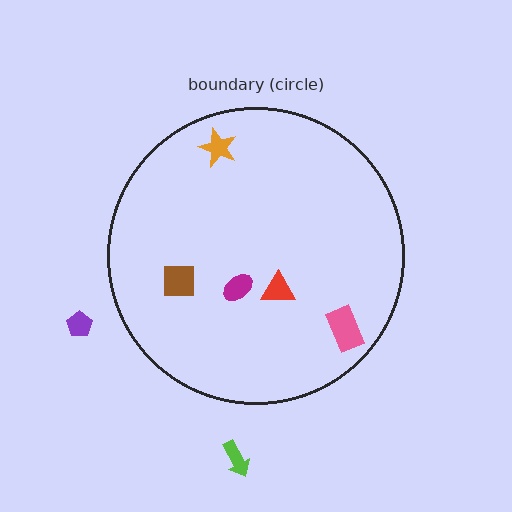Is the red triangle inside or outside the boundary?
Inside.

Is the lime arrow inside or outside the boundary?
Outside.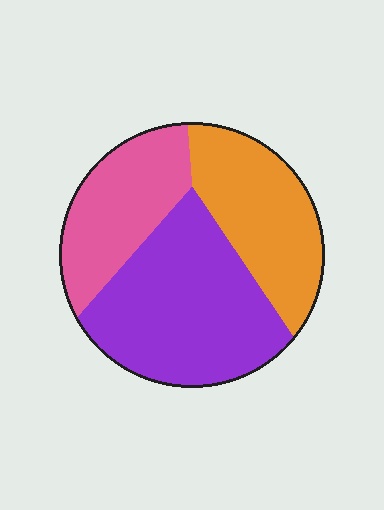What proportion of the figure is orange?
Orange covers about 30% of the figure.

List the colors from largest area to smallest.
From largest to smallest: purple, orange, pink.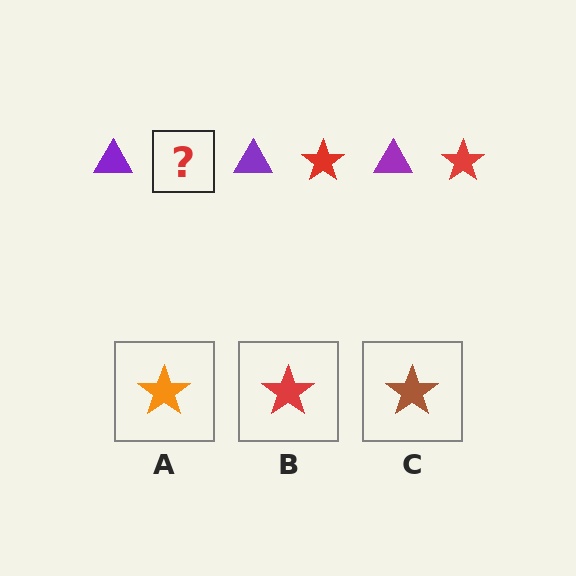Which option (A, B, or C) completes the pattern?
B.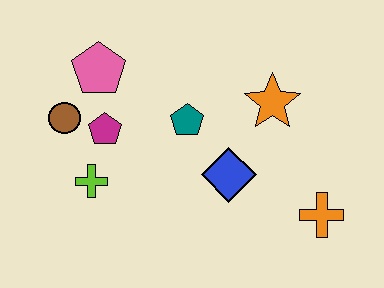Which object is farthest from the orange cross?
The brown circle is farthest from the orange cross.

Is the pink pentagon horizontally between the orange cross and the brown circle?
Yes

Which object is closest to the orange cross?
The blue diamond is closest to the orange cross.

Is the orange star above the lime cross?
Yes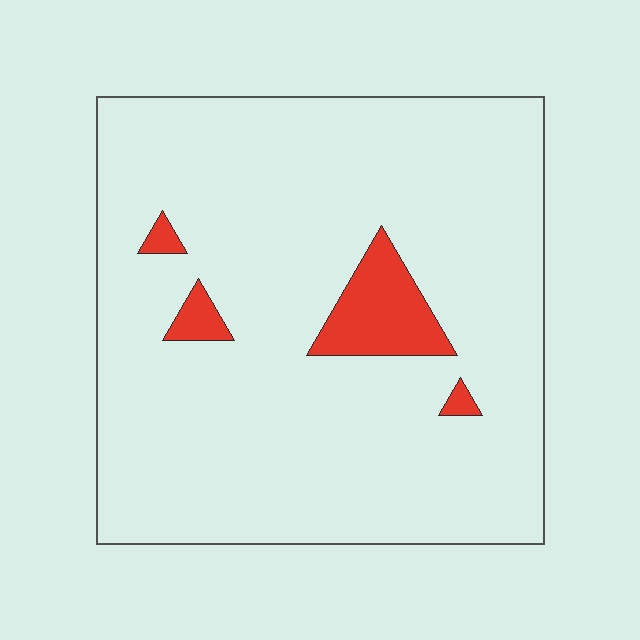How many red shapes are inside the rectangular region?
4.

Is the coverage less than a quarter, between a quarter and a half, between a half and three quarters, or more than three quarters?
Less than a quarter.